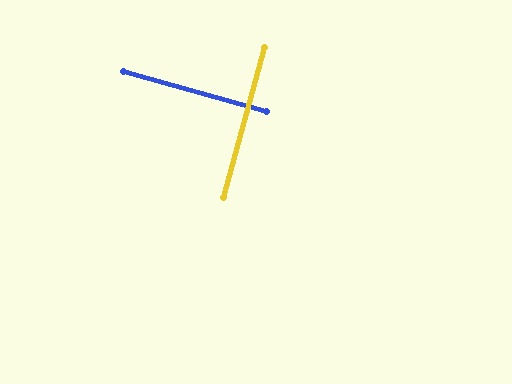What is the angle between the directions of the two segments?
Approximately 90 degrees.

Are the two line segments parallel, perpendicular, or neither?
Perpendicular — they meet at approximately 90°.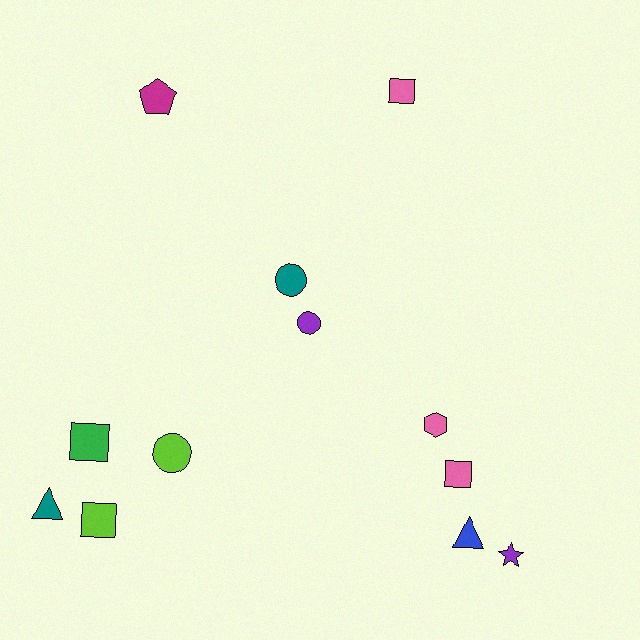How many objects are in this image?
There are 12 objects.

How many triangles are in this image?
There are 2 triangles.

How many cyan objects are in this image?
There are no cyan objects.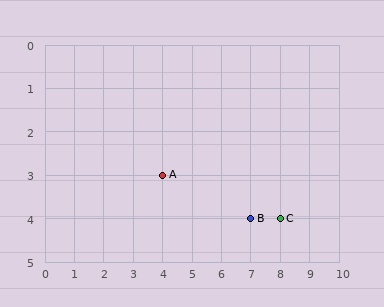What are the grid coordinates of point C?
Point C is at grid coordinates (8, 4).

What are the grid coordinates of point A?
Point A is at grid coordinates (4, 3).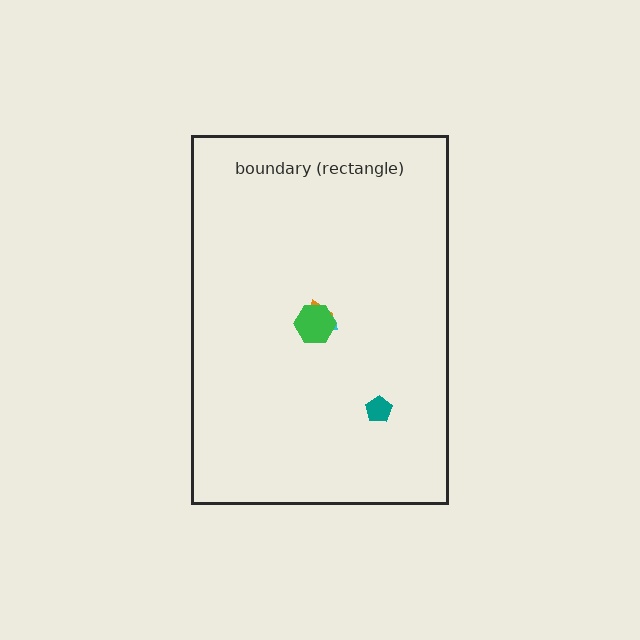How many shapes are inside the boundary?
4 inside, 0 outside.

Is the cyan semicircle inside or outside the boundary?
Inside.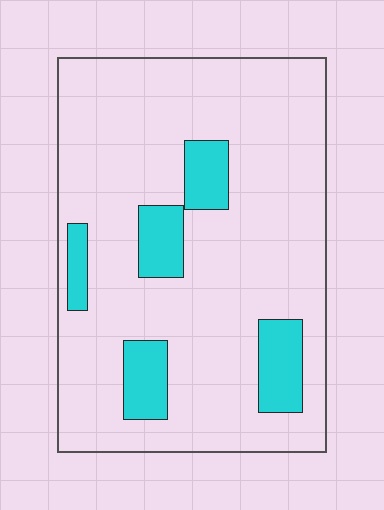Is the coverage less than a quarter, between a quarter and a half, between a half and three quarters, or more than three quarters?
Less than a quarter.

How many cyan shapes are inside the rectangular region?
5.